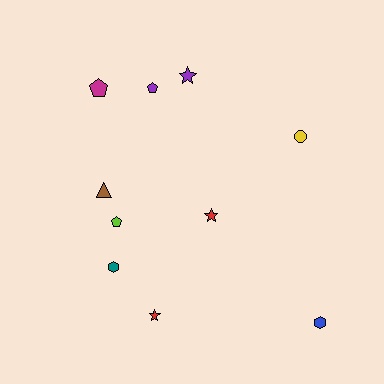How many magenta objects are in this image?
There is 1 magenta object.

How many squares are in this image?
There are no squares.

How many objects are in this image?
There are 10 objects.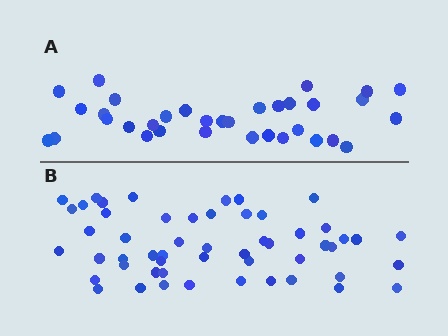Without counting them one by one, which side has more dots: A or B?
Region B (the bottom region) has more dots.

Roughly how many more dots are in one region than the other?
Region B has approximately 20 more dots than region A.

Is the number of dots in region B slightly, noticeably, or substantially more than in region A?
Region B has substantially more. The ratio is roughly 1.6 to 1.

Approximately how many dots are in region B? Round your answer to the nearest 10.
About 50 dots. (The exact count is 53, which rounds to 50.)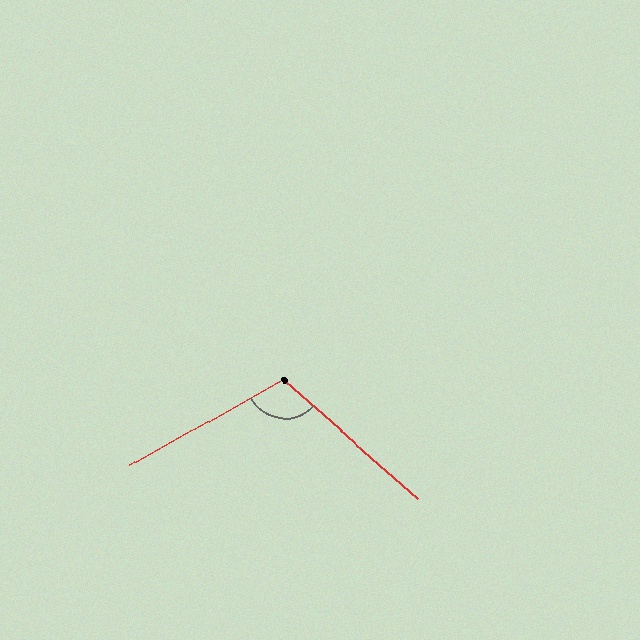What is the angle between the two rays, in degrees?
Approximately 110 degrees.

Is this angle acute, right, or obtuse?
It is obtuse.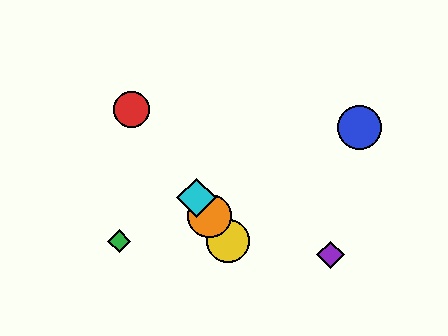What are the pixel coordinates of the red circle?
The red circle is at (132, 110).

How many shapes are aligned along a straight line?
4 shapes (the red circle, the yellow circle, the orange circle, the cyan diamond) are aligned along a straight line.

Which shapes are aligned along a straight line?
The red circle, the yellow circle, the orange circle, the cyan diamond are aligned along a straight line.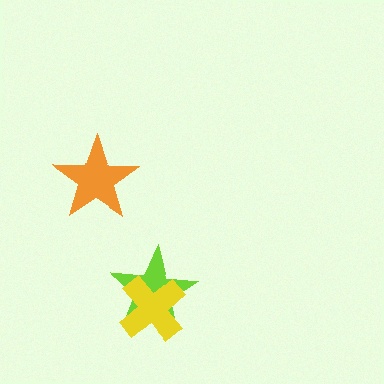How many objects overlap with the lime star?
1 object overlaps with the lime star.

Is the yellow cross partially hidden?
No, no other shape covers it.